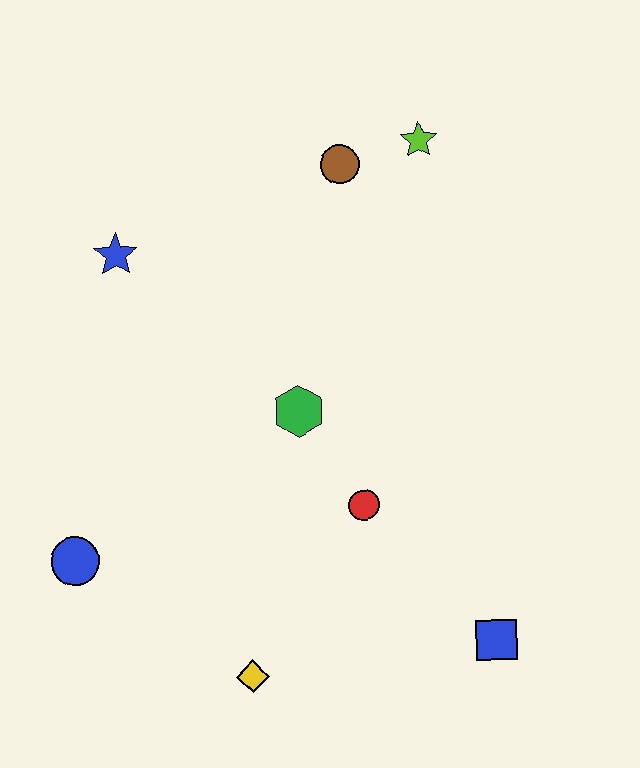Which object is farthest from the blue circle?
The lime star is farthest from the blue circle.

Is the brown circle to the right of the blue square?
No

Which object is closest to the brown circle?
The lime star is closest to the brown circle.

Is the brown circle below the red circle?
No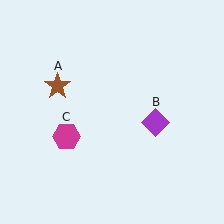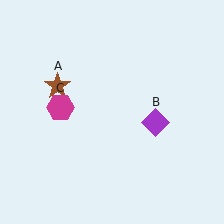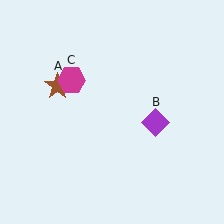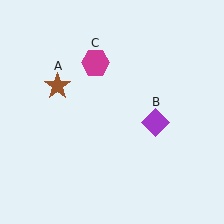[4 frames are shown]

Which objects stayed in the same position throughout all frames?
Brown star (object A) and purple diamond (object B) remained stationary.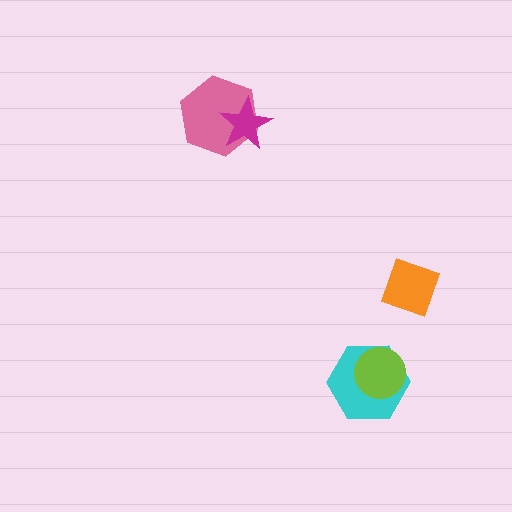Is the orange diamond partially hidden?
No, no other shape covers it.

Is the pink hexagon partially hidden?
Yes, it is partially covered by another shape.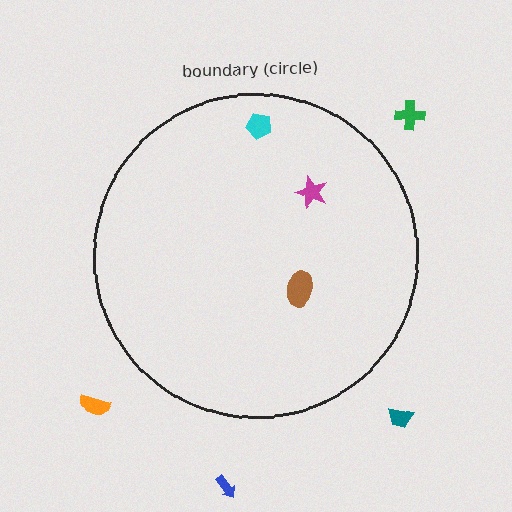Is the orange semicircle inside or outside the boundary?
Outside.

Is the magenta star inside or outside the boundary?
Inside.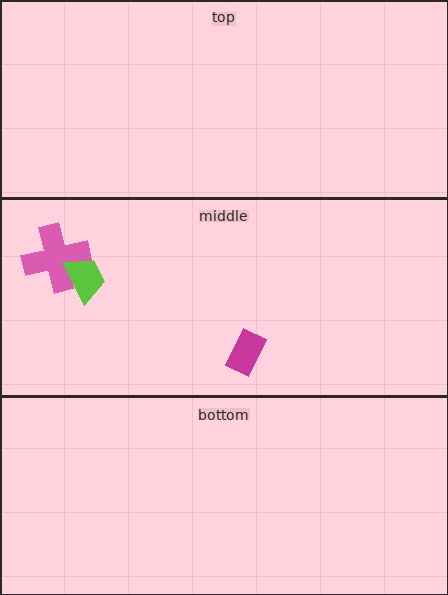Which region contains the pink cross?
The middle region.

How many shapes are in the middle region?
3.